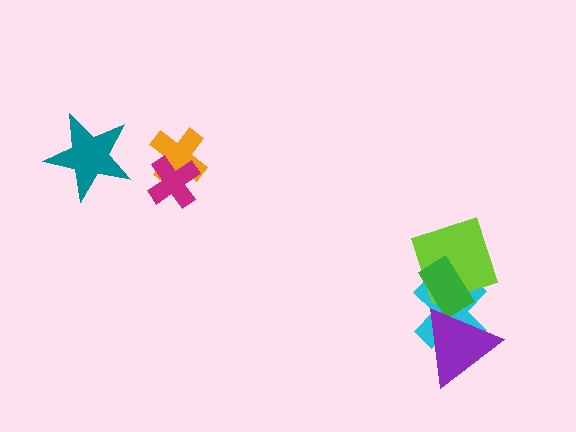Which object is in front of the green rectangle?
The purple triangle is in front of the green rectangle.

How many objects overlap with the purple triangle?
3 objects overlap with the purple triangle.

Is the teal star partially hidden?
No, no other shape covers it.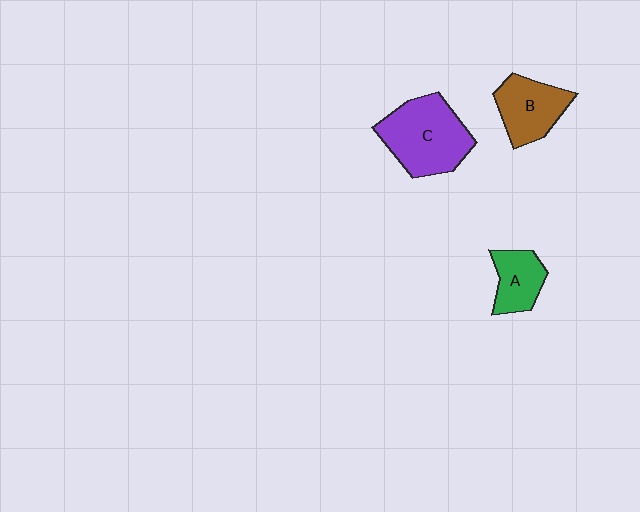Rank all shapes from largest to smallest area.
From largest to smallest: C (purple), B (brown), A (green).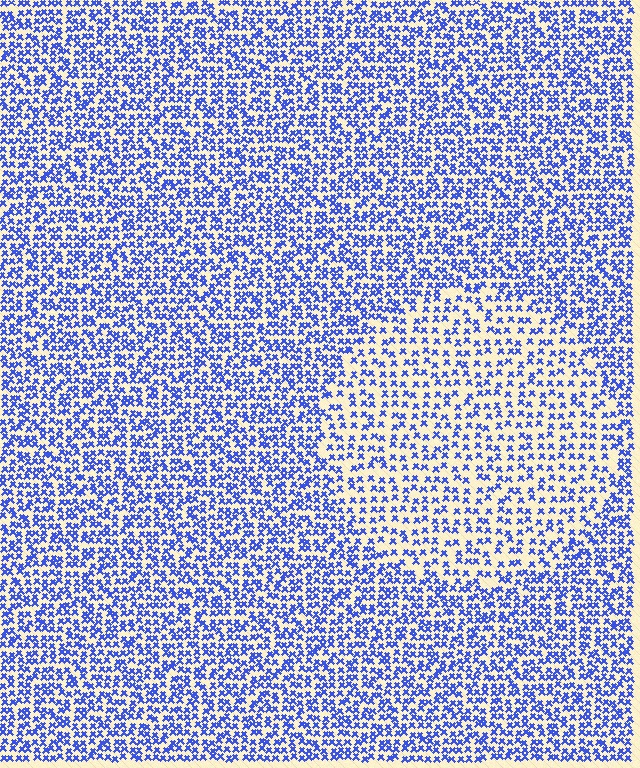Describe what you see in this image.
The image contains small blue elements arranged at two different densities. A circle-shaped region is visible where the elements are less densely packed than the surrounding area.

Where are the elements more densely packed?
The elements are more densely packed outside the circle boundary.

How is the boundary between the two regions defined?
The boundary is defined by a change in element density (approximately 1.7x ratio). All elements are the same color, size, and shape.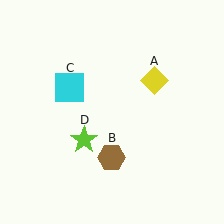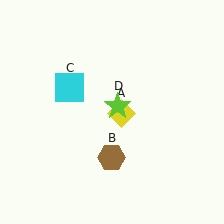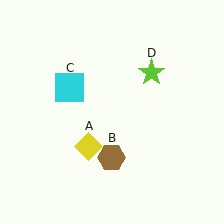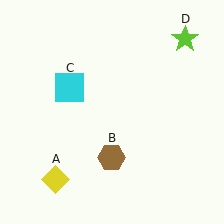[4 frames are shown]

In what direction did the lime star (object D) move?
The lime star (object D) moved up and to the right.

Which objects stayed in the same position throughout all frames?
Brown hexagon (object B) and cyan square (object C) remained stationary.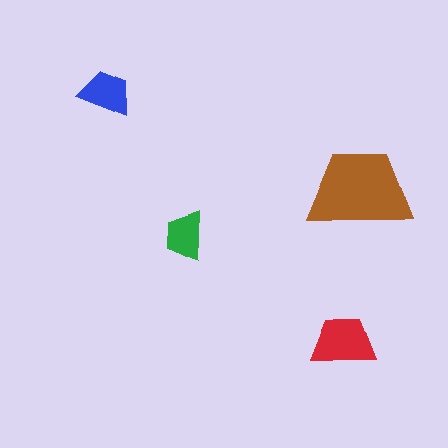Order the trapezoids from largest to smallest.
the brown one, the red one, the blue one, the green one.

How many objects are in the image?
There are 4 objects in the image.